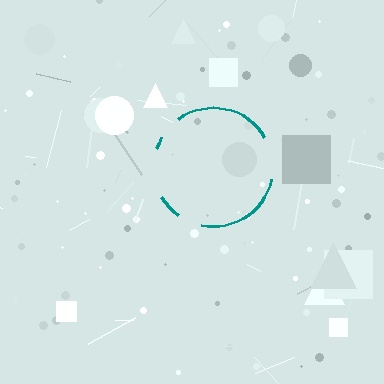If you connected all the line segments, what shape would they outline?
They would outline a circle.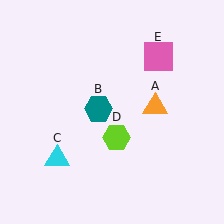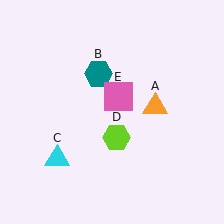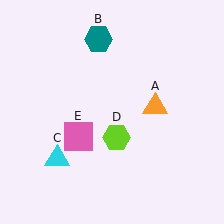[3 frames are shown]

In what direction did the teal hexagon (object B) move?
The teal hexagon (object B) moved up.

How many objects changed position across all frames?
2 objects changed position: teal hexagon (object B), pink square (object E).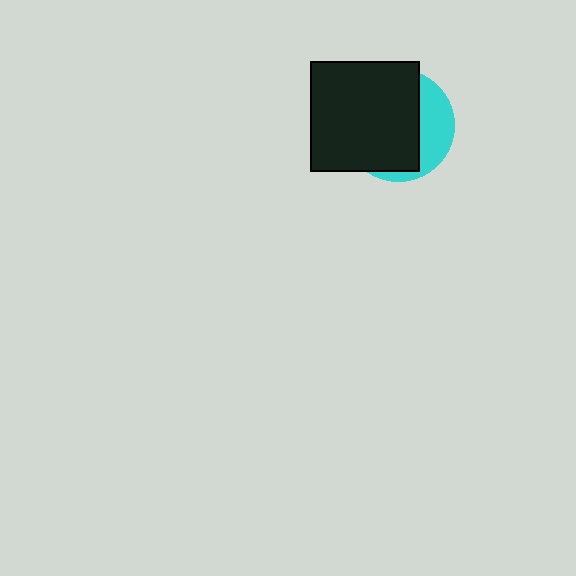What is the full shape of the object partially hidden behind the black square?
The partially hidden object is a cyan circle.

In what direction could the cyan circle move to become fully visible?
The cyan circle could move right. That would shift it out from behind the black square entirely.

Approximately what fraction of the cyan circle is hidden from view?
Roughly 69% of the cyan circle is hidden behind the black square.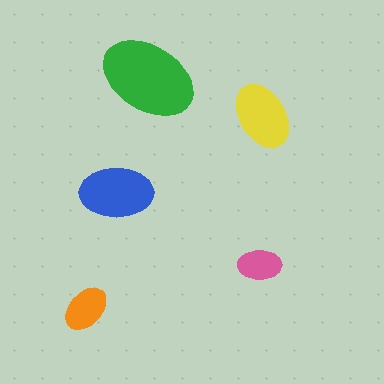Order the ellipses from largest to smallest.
the green one, the blue one, the yellow one, the orange one, the pink one.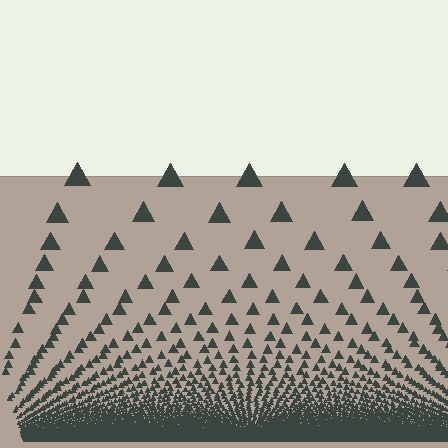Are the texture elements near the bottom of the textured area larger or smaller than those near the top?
Smaller. The gradient is inverted — elements near the bottom are smaller and denser.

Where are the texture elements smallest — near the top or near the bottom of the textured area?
Near the bottom.